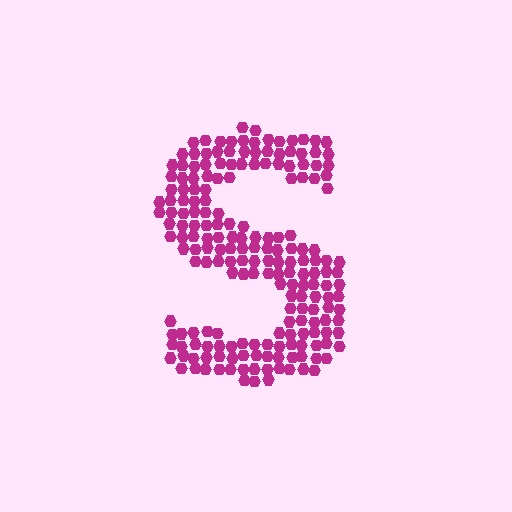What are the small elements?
The small elements are hexagons.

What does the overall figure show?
The overall figure shows the letter S.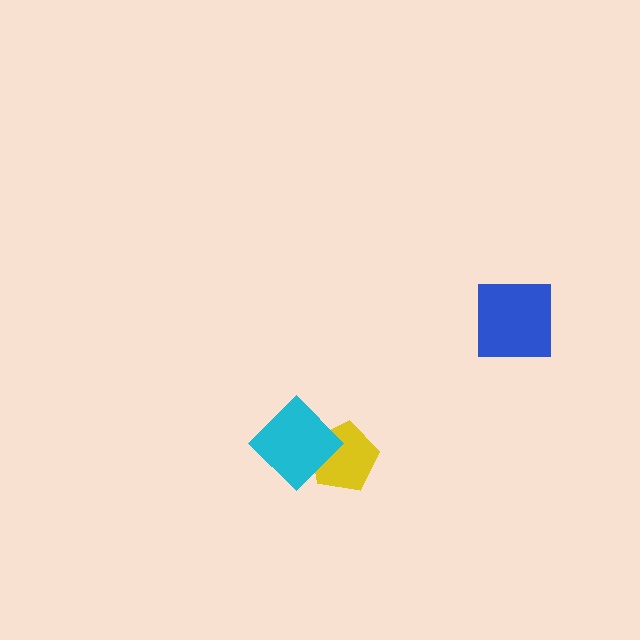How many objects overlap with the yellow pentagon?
1 object overlaps with the yellow pentagon.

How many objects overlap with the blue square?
0 objects overlap with the blue square.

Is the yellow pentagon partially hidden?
Yes, it is partially covered by another shape.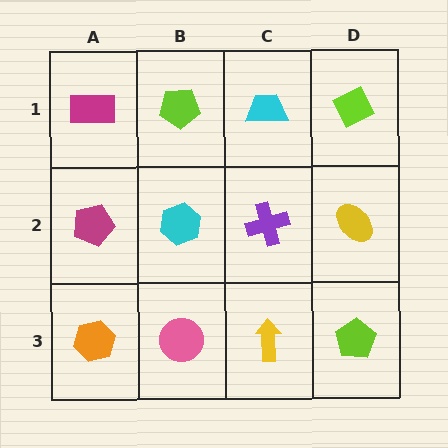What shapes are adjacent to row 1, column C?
A purple cross (row 2, column C), a lime pentagon (row 1, column B), a lime diamond (row 1, column D).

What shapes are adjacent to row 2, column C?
A cyan trapezoid (row 1, column C), a yellow arrow (row 3, column C), a cyan hexagon (row 2, column B), a yellow ellipse (row 2, column D).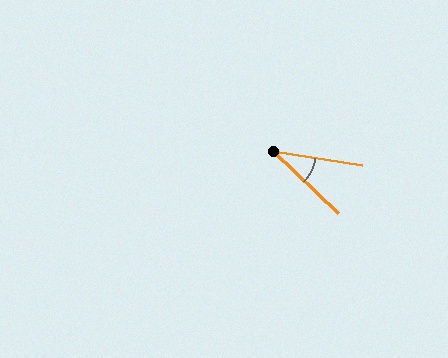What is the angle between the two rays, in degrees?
Approximately 34 degrees.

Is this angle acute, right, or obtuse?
It is acute.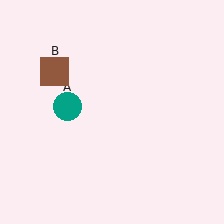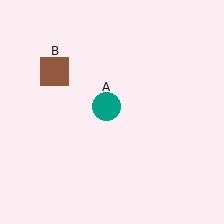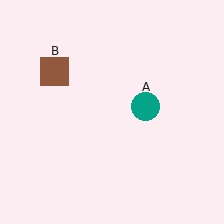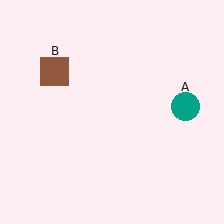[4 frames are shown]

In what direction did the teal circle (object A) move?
The teal circle (object A) moved right.